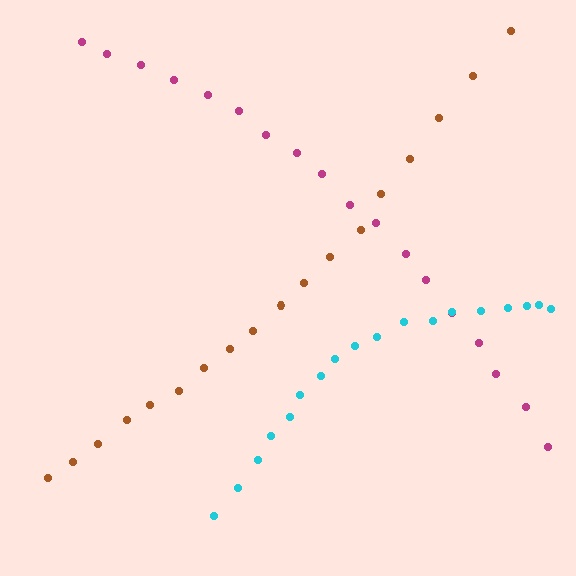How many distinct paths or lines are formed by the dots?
There are 3 distinct paths.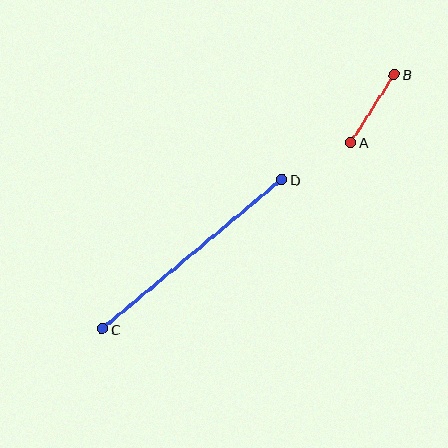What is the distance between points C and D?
The distance is approximately 234 pixels.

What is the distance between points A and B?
The distance is approximately 81 pixels.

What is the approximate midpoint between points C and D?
The midpoint is at approximately (192, 254) pixels.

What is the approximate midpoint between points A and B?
The midpoint is at approximately (373, 108) pixels.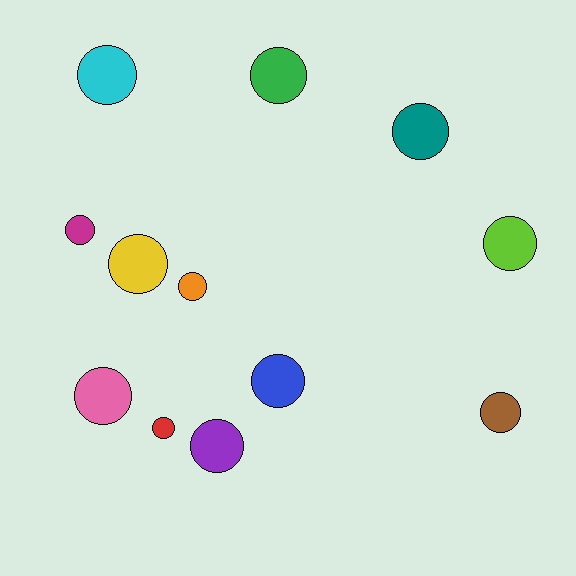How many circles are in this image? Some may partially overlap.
There are 12 circles.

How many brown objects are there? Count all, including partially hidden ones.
There is 1 brown object.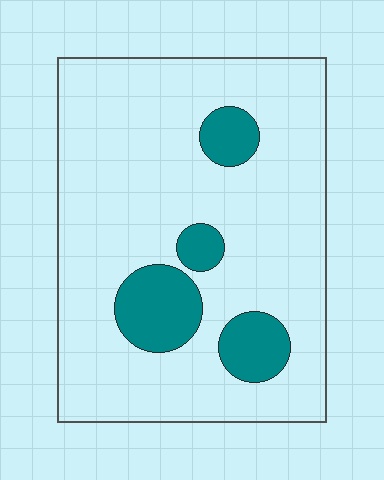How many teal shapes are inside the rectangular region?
4.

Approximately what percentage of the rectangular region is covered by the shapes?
Approximately 15%.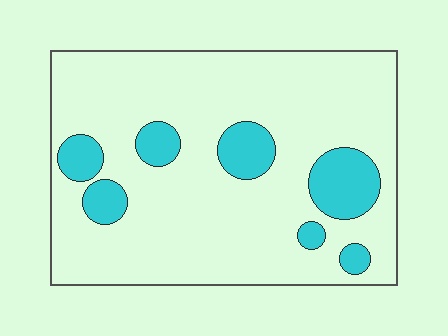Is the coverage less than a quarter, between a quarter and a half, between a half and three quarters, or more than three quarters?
Less than a quarter.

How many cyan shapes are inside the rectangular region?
7.